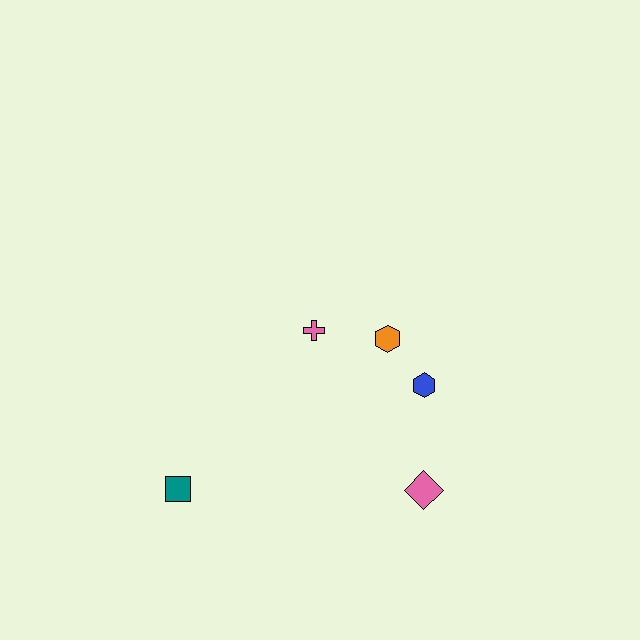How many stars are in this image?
There are no stars.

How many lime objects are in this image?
There are no lime objects.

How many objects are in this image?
There are 5 objects.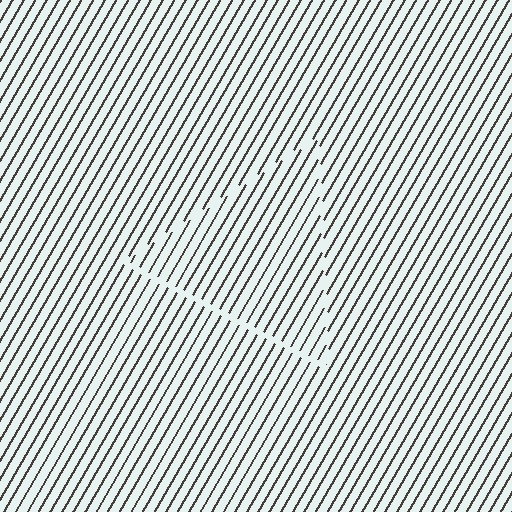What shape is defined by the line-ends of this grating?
An illusory triangle. The interior of the shape contains the same grating, shifted by half a period — the contour is defined by the phase discontinuity where line-ends from the inner and outer gratings abut.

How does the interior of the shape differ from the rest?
The interior of the shape contains the same grating, shifted by half a period — the contour is defined by the phase discontinuity where line-ends from the inner and outer gratings abut.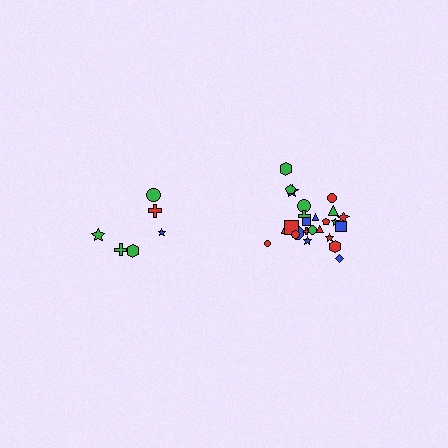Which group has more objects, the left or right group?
The right group.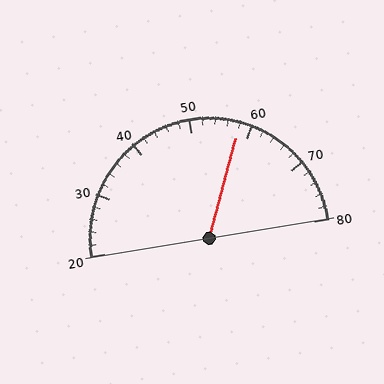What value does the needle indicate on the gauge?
The needle indicates approximately 58.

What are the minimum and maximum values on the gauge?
The gauge ranges from 20 to 80.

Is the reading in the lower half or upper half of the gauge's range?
The reading is in the upper half of the range (20 to 80).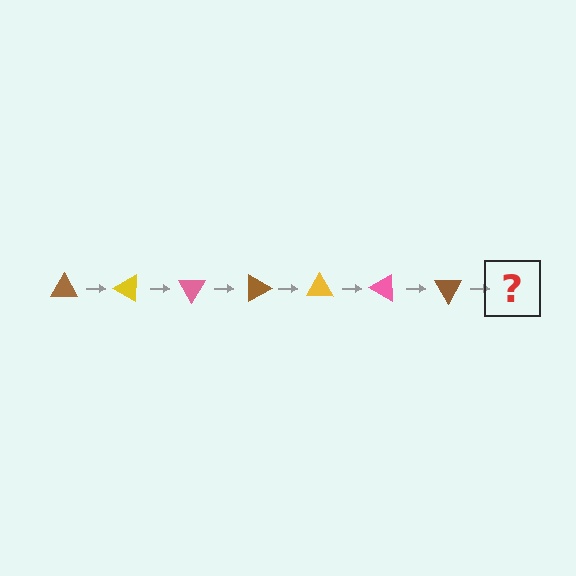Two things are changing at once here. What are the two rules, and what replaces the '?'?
The two rules are that it rotates 30 degrees each step and the color cycles through brown, yellow, and pink. The '?' should be a yellow triangle, rotated 210 degrees from the start.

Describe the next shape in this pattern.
It should be a yellow triangle, rotated 210 degrees from the start.